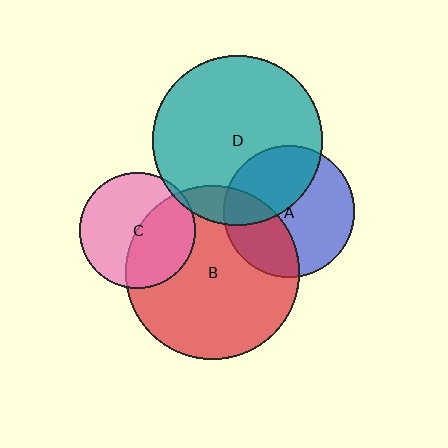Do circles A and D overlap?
Yes.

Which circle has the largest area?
Circle B (red).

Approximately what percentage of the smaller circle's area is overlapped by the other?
Approximately 40%.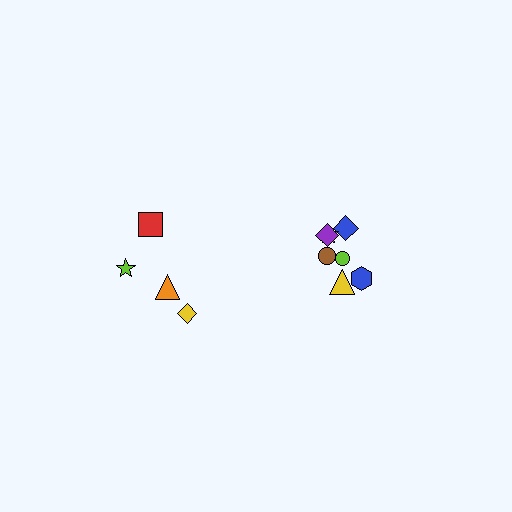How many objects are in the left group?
There are 4 objects.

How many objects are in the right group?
There are 7 objects.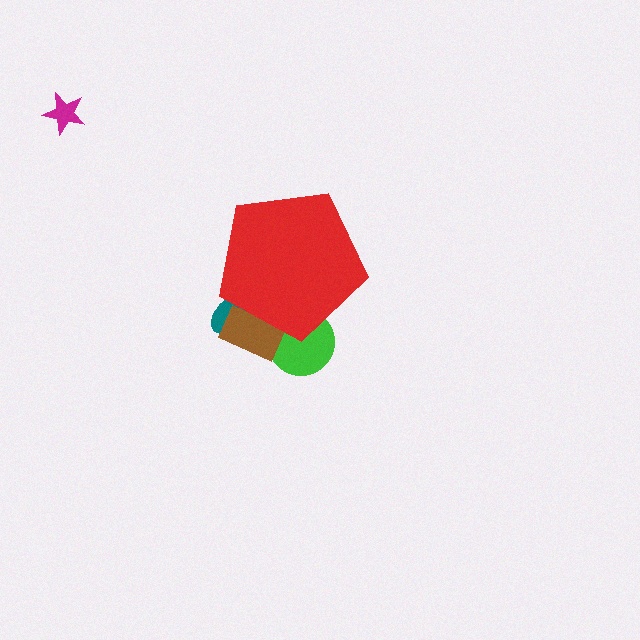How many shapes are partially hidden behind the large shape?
3 shapes are partially hidden.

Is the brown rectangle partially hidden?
Yes, the brown rectangle is partially hidden behind the red pentagon.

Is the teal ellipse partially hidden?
Yes, the teal ellipse is partially hidden behind the red pentagon.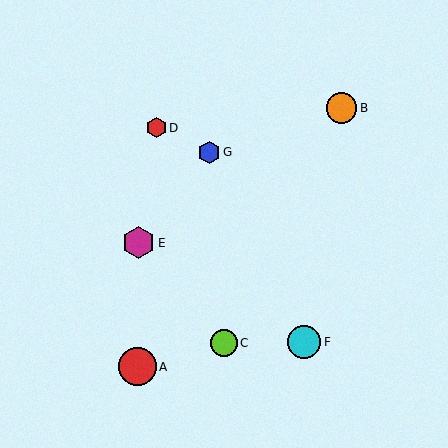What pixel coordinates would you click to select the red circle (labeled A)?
Click at (137, 367) to select the red circle A.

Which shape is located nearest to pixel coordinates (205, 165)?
The blue hexagon (labeled G) at (209, 152) is nearest to that location.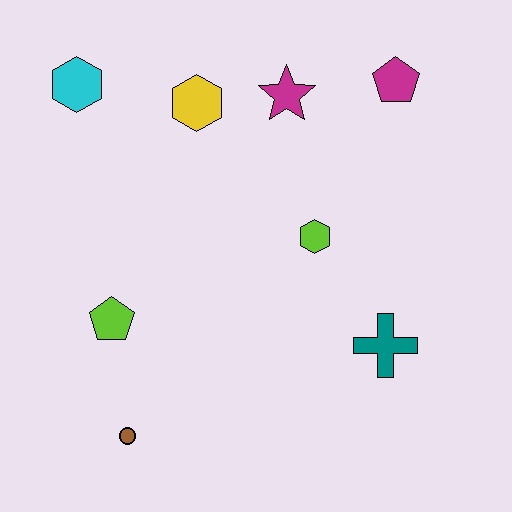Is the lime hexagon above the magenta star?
No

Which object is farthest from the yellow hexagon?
The brown circle is farthest from the yellow hexagon.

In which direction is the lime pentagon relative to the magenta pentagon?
The lime pentagon is to the left of the magenta pentagon.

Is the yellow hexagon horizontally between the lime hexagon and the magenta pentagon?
No